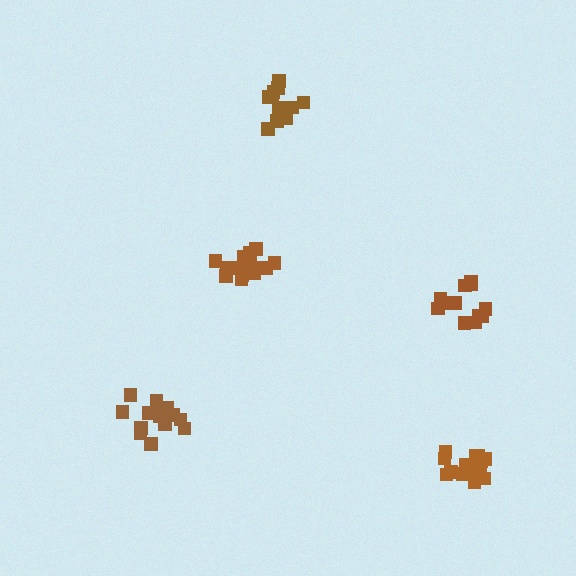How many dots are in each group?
Group 1: 16 dots, Group 2: 15 dots, Group 3: 14 dots, Group 4: 14 dots, Group 5: 12 dots (71 total).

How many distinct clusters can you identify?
There are 5 distinct clusters.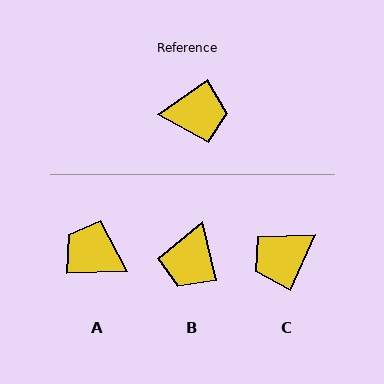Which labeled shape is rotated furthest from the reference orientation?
C, about 149 degrees away.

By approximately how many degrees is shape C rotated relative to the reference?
Approximately 149 degrees clockwise.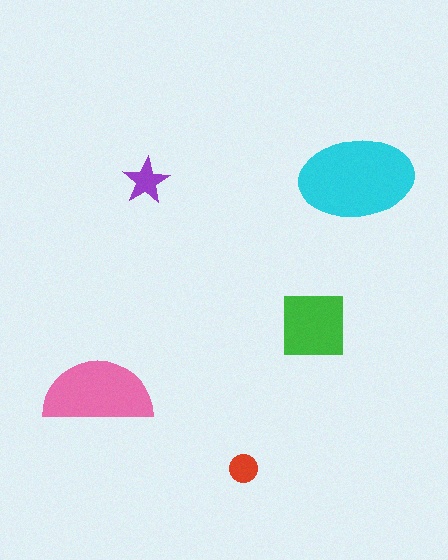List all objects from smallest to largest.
The red circle, the purple star, the green square, the pink semicircle, the cyan ellipse.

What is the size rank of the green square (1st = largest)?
3rd.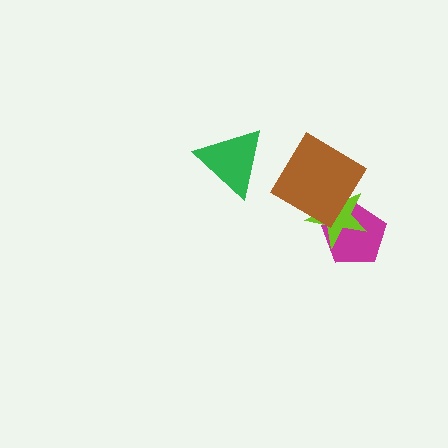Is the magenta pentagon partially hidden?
Yes, it is partially covered by another shape.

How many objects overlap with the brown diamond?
2 objects overlap with the brown diamond.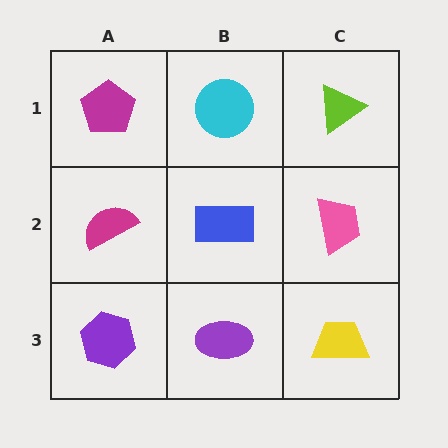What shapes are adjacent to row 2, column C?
A lime triangle (row 1, column C), a yellow trapezoid (row 3, column C), a blue rectangle (row 2, column B).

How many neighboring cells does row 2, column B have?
4.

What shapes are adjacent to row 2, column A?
A magenta pentagon (row 1, column A), a purple hexagon (row 3, column A), a blue rectangle (row 2, column B).